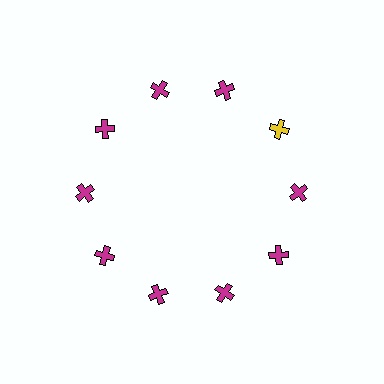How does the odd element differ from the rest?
It has a different color: yellow instead of magenta.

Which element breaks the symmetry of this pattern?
The yellow cross at roughly the 2 o'clock position breaks the symmetry. All other shapes are magenta crosses.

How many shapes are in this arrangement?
There are 10 shapes arranged in a ring pattern.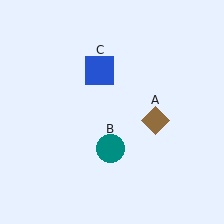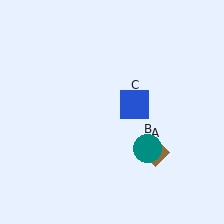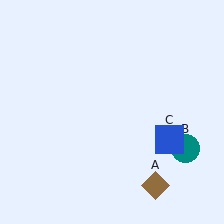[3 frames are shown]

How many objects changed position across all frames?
3 objects changed position: brown diamond (object A), teal circle (object B), blue square (object C).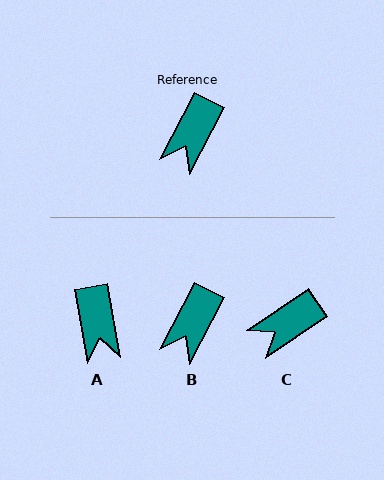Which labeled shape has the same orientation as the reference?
B.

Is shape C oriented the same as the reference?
No, it is off by about 29 degrees.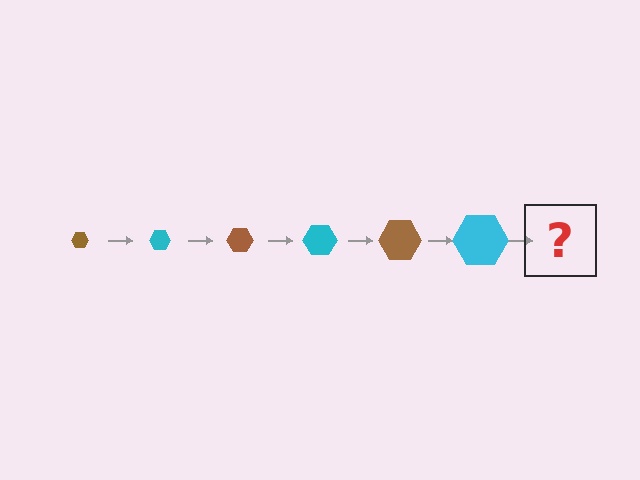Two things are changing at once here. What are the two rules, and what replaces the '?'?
The two rules are that the hexagon grows larger each step and the color cycles through brown and cyan. The '?' should be a brown hexagon, larger than the previous one.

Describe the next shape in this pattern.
It should be a brown hexagon, larger than the previous one.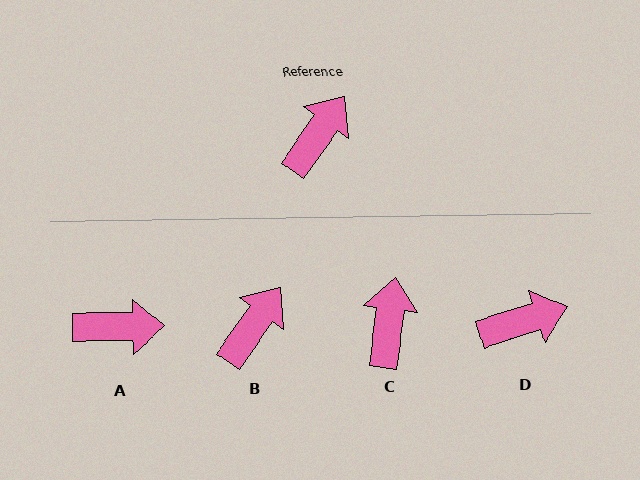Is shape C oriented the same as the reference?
No, it is off by about 27 degrees.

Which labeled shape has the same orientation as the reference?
B.